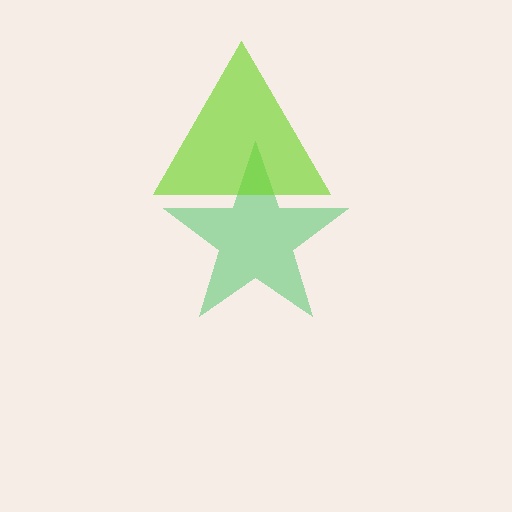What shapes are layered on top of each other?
The layered shapes are: a green star, a lime triangle.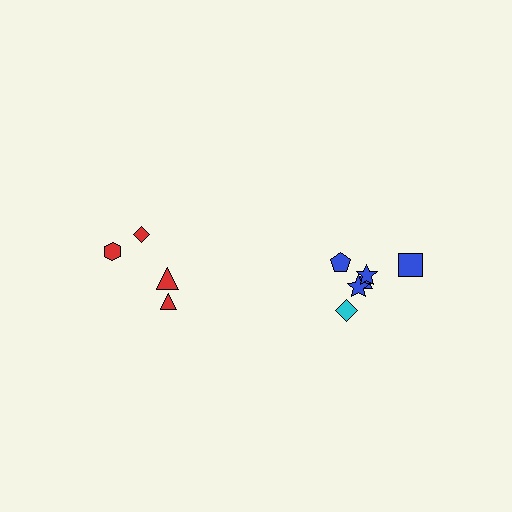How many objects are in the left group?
There are 4 objects.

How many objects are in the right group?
There are 6 objects.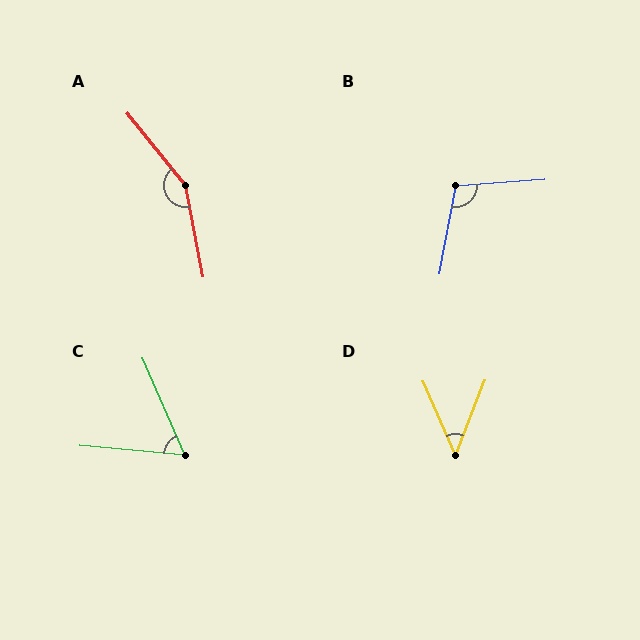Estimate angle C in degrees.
Approximately 61 degrees.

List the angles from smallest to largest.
D (45°), C (61°), B (105°), A (152°).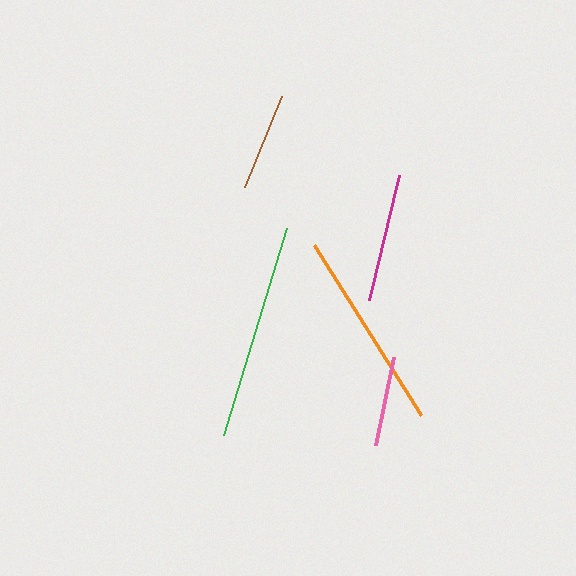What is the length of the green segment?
The green segment is approximately 216 pixels long.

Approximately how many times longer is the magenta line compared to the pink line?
The magenta line is approximately 1.4 times the length of the pink line.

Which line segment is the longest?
The green line is the longest at approximately 216 pixels.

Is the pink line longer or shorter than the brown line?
The brown line is longer than the pink line.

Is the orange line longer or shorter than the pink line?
The orange line is longer than the pink line.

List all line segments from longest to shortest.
From longest to shortest: green, orange, magenta, brown, pink.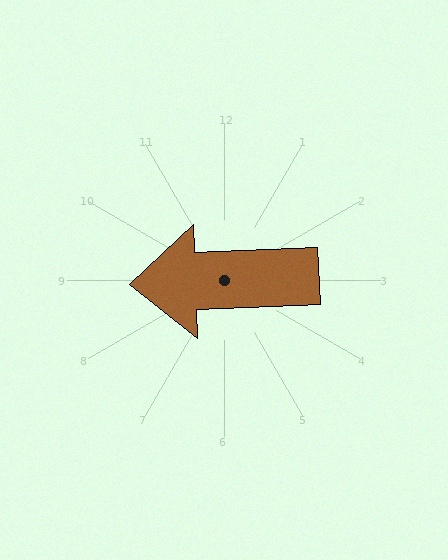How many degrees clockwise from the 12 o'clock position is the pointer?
Approximately 268 degrees.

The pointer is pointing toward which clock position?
Roughly 9 o'clock.